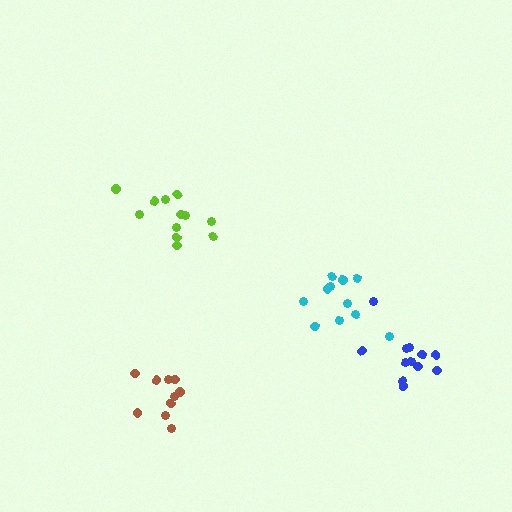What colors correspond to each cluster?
The clusters are colored: brown, blue, lime, cyan.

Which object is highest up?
The lime cluster is topmost.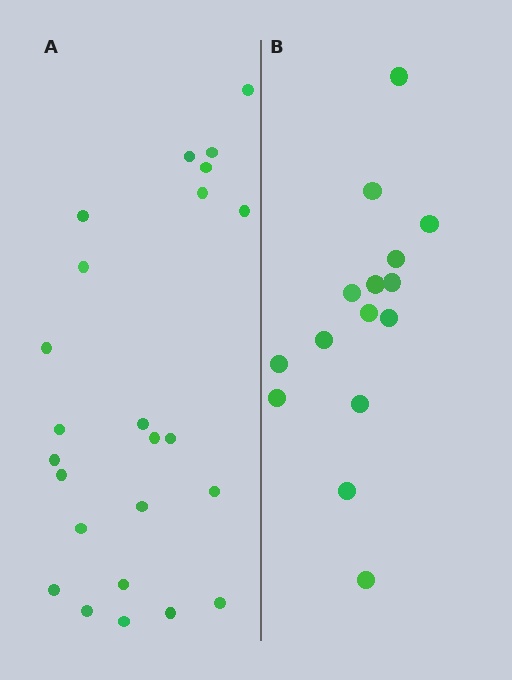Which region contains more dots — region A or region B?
Region A (the left region) has more dots.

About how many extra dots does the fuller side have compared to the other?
Region A has roughly 8 or so more dots than region B.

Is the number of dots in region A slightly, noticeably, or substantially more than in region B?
Region A has substantially more. The ratio is roughly 1.6 to 1.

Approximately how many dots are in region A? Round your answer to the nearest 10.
About 20 dots. (The exact count is 24, which rounds to 20.)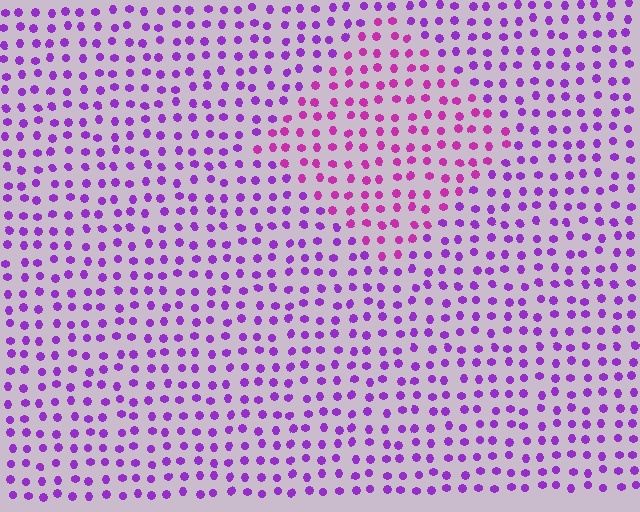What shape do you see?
I see a diamond.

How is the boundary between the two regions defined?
The boundary is defined purely by a slight shift in hue (about 30 degrees). Spacing, size, and orientation are identical on both sides.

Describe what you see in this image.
The image is filled with small purple elements in a uniform arrangement. A diamond-shaped region is visible where the elements are tinted to a slightly different hue, forming a subtle color boundary.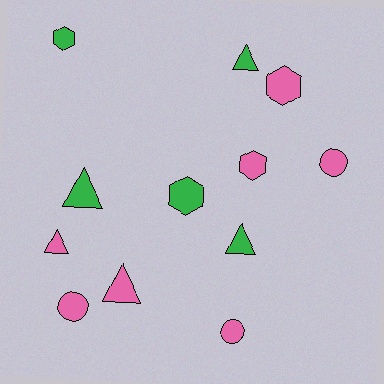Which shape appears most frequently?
Triangle, with 5 objects.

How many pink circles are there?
There are 3 pink circles.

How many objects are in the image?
There are 12 objects.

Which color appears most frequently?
Pink, with 7 objects.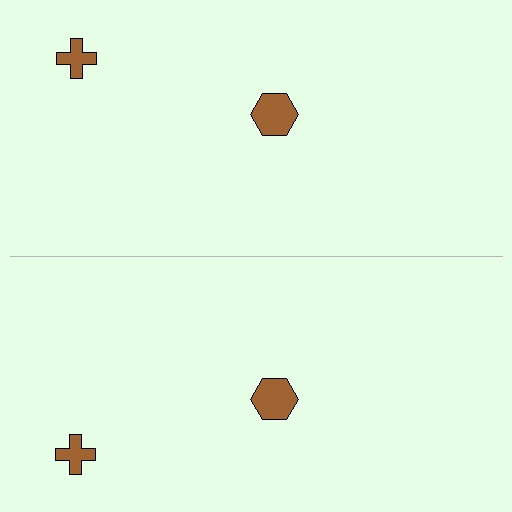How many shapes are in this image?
There are 4 shapes in this image.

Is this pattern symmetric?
Yes, this pattern has bilateral (reflection) symmetry.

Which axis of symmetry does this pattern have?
The pattern has a horizontal axis of symmetry running through the center of the image.